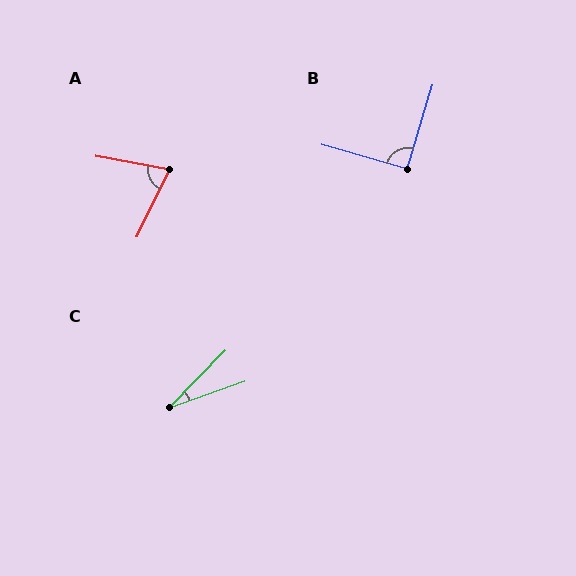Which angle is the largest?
B, at approximately 91 degrees.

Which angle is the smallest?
C, at approximately 26 degrees.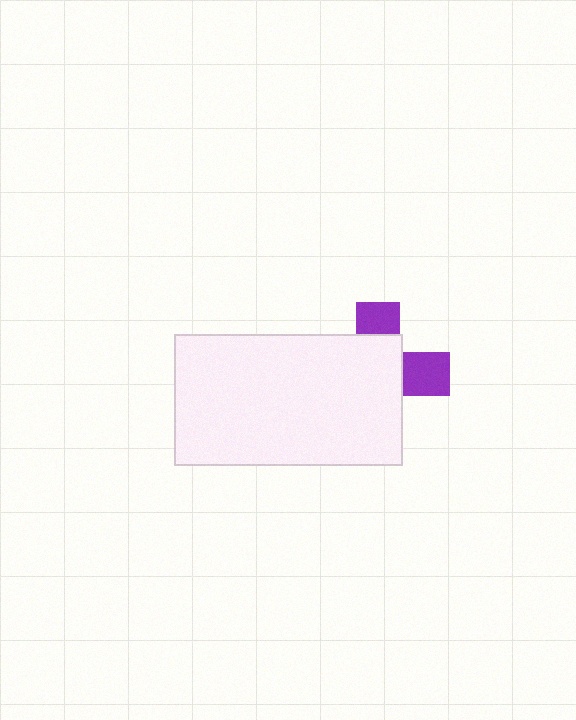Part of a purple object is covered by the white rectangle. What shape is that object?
It is a cross.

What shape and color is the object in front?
The object in front is a white rectangle.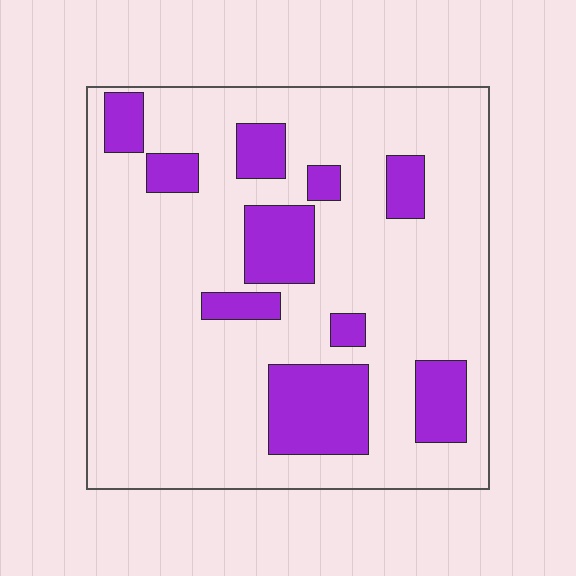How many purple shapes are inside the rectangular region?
10.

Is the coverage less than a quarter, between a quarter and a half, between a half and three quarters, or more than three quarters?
Less than a quarter.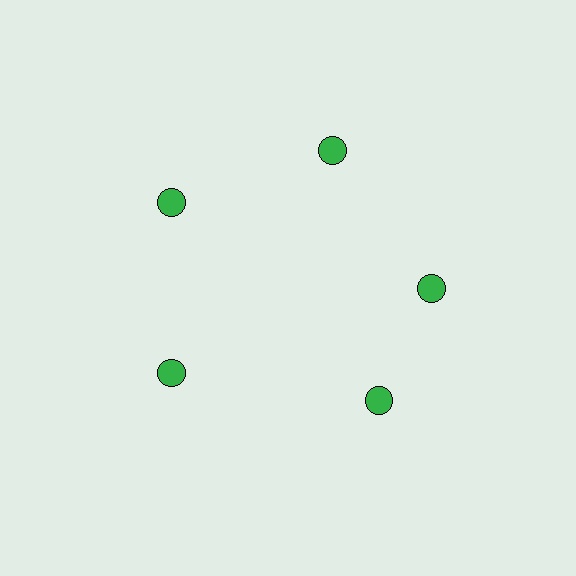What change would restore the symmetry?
The symmetry would be restored by rotating it back into even spacing with its neighbors so that all 5 circles sit at equal angles and equal distance from the center.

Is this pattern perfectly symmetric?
No. The 5 green circles are arranged in a ring, but one element near the 5 o'clock position is rotated out of alignment along the ring, breaking the 5-fold rotational symmetry.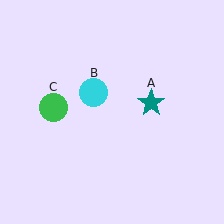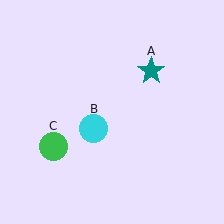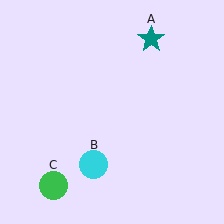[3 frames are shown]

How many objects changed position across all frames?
3 objects changed position: teal star (object A), cyan circle (object B), green circle (object C).